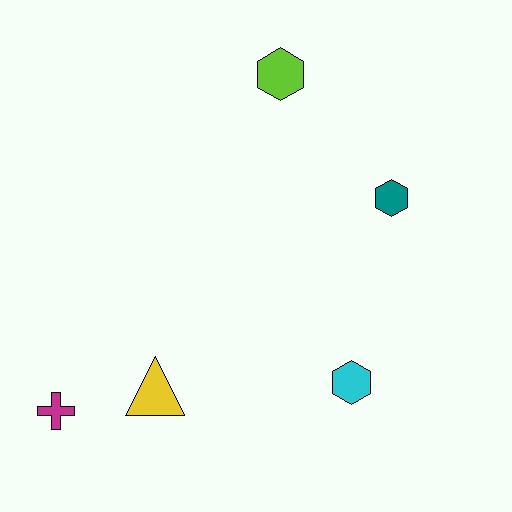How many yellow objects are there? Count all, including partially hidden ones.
There is 1 yellow object.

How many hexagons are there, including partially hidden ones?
There are 3 hexagons.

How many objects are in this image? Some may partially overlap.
There are 5 objects.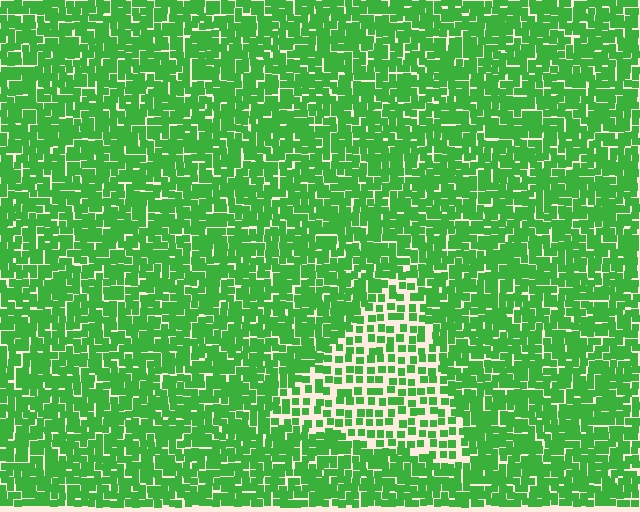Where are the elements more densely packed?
The elements are more densely packed outside the triangle boundary.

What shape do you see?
I see a triangle.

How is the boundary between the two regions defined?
The boundary is defined by a change in element density (approximately 2.0x ratio). All elements are the same color, size, and shape.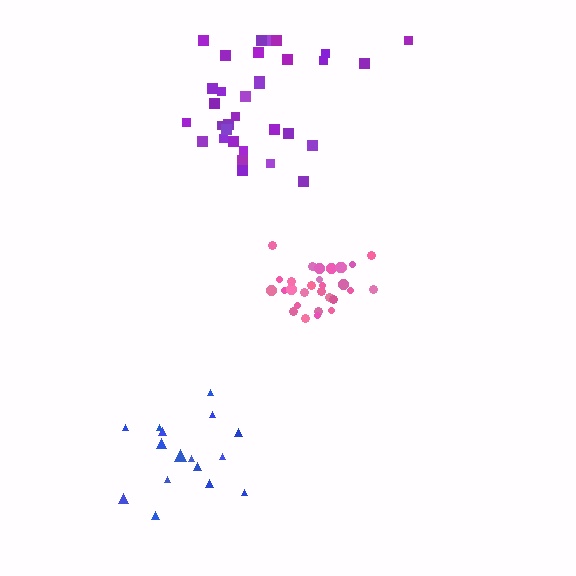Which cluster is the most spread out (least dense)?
Blue.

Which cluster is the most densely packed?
Pink.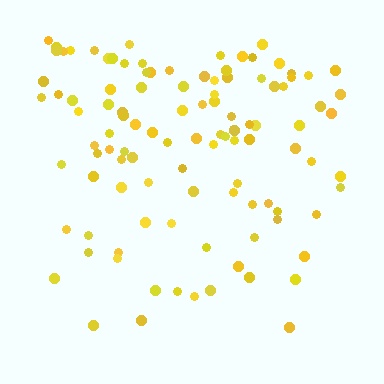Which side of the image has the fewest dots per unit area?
The bottom.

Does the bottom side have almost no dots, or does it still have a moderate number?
Still a moderate number, just noticeably fewer than the top.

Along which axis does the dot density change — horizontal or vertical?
Vertical.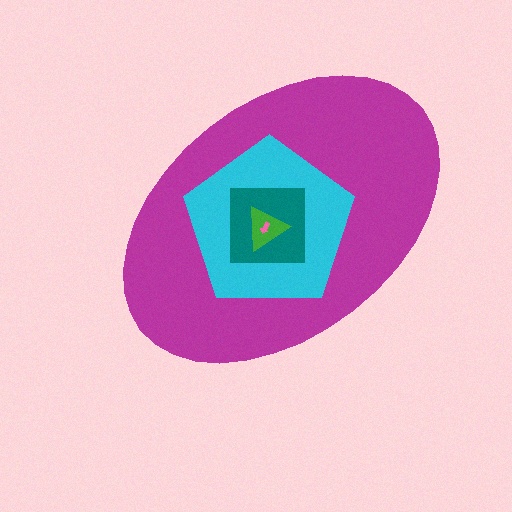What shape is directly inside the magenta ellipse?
The cyan pentagon.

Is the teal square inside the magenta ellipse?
Yes.